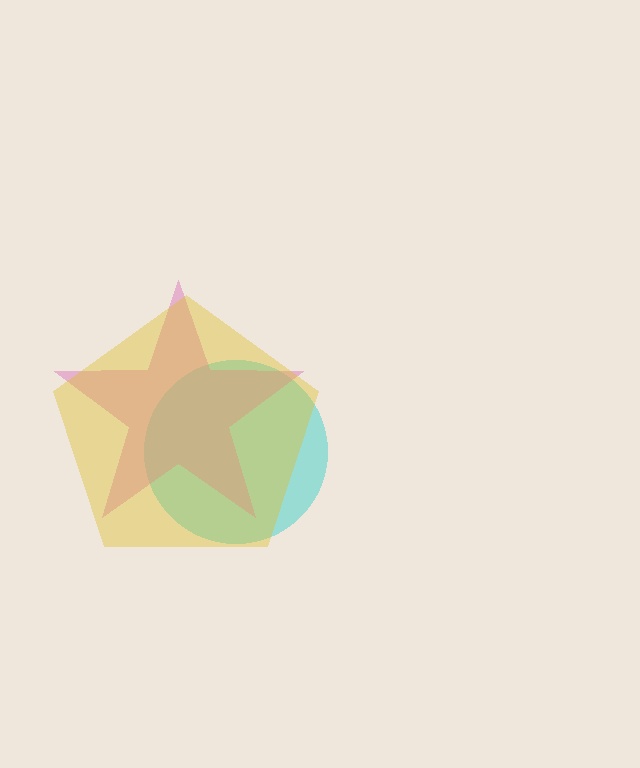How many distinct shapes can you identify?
There are 3 distinct shapes: a cyan circle, a pink star, a yellow pentagon.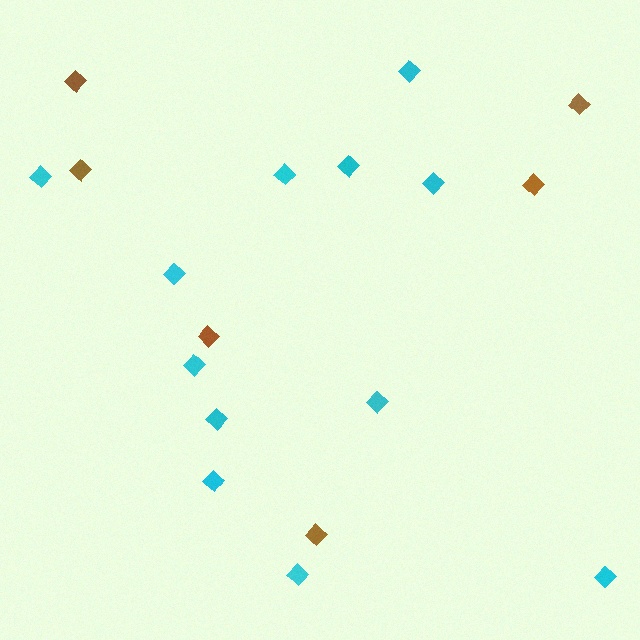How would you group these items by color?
There are 2 groups: one group of brown diamonds (6) and one group of cyan diamonds (12).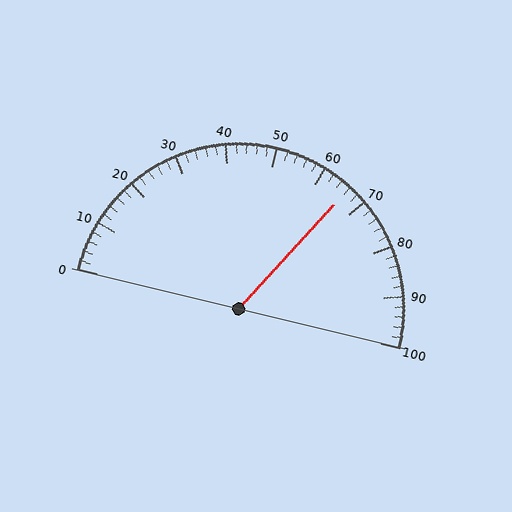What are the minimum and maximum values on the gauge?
The gauge ranges from 0 to 100.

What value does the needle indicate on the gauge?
The needle indicates approximately 66.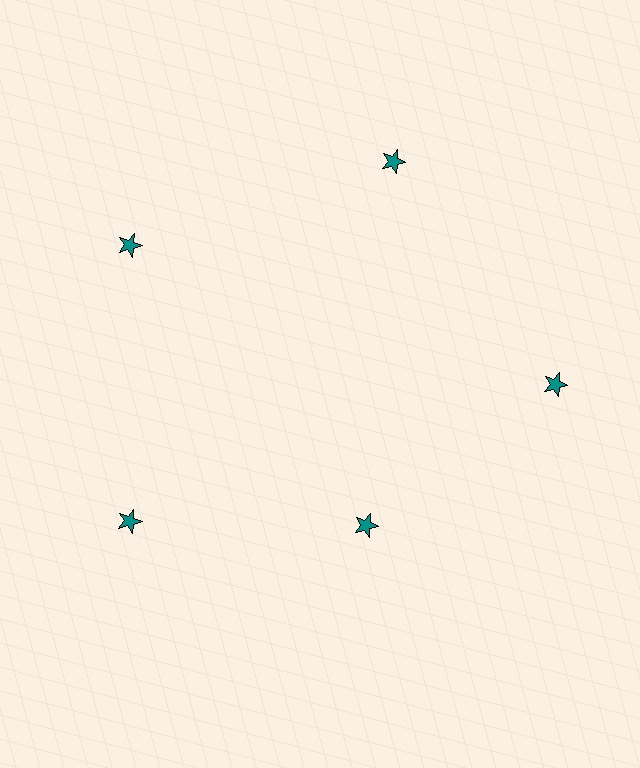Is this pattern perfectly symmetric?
No. The 5 teal stars are arranged in a ring, but one element near the 5 o'clock position is pulled inward toward the center, breaking the 5-fold rotational symmetry.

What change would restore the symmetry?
The symmetry would be restored by moving it outward, back onto the ring so that all 5 stars sit at equal angles and equal distance from the center.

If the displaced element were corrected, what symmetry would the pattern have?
It would have 5-fold rotational symmetry — the pattern would map onto itself every 72 degrees.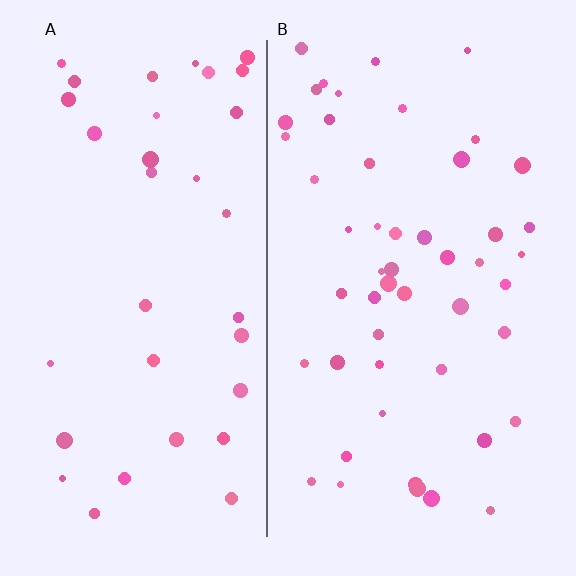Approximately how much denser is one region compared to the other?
Approximately 1.4× — region B over region A.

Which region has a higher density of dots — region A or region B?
B (the right).